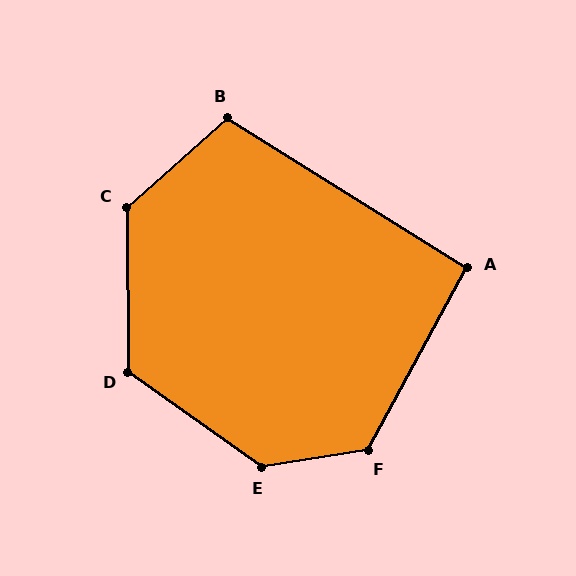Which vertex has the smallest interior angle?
A, at approximately 94 degrees.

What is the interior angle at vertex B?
Approximately 107 degrees (obtuse).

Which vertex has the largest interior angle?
E, at approximately 136 degrees.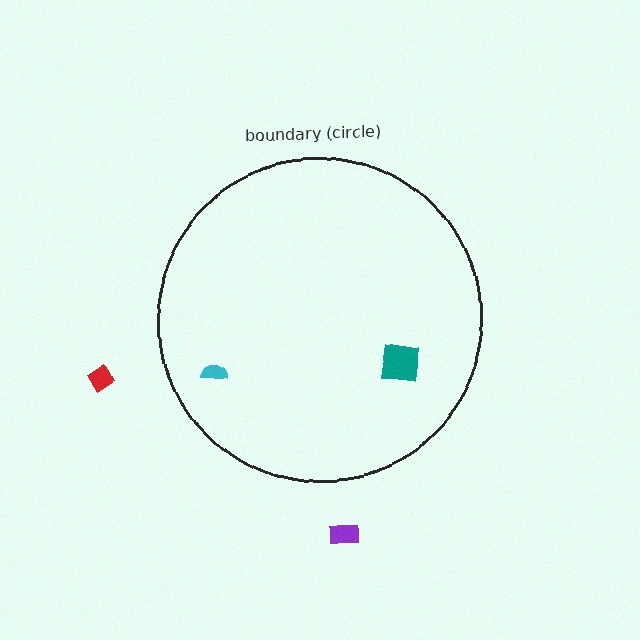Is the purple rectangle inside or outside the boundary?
Outside.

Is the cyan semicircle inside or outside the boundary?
Inside.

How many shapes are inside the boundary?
2 inside, 2 outside.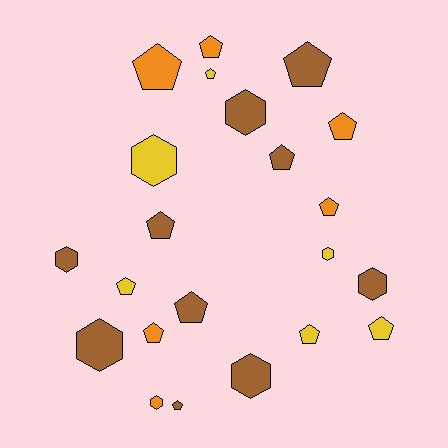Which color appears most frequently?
Brown, with 10 objects.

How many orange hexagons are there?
There is 1 orange hexagon.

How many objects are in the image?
There are 22 objects.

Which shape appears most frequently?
Pentagon, with 14 objects.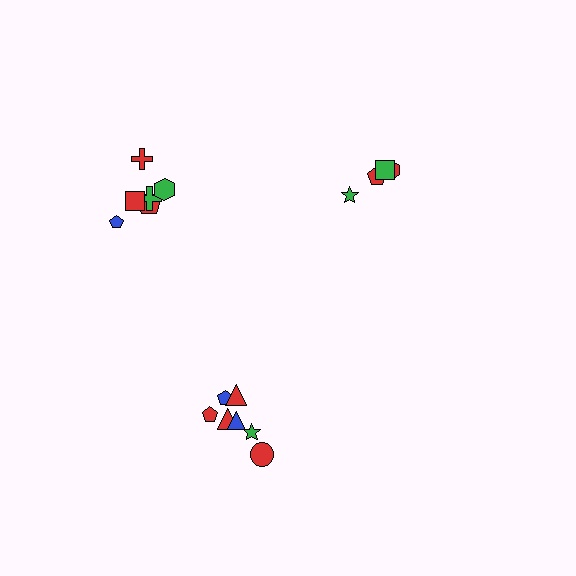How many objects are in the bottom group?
There are 7 objects.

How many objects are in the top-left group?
There are 6 objects.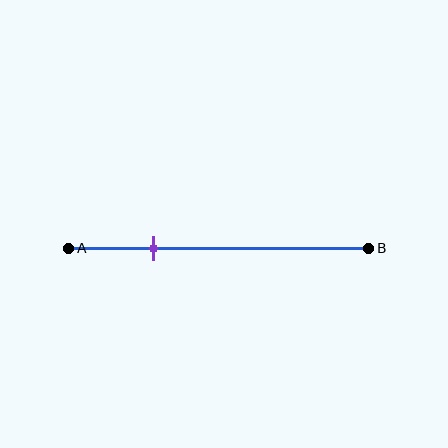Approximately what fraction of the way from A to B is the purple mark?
The purple mark is approximately 30% of the way from A to B.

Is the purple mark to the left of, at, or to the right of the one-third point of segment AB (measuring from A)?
The purple mark is to the left of the one-third point of segment AB.